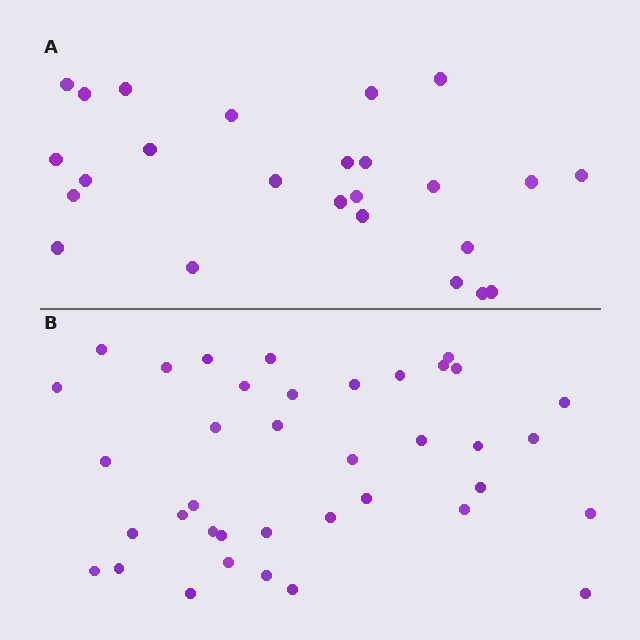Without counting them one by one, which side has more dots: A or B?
Region B (the bottom region) has more dots.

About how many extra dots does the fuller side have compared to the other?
Region B has approximately 15 more dots than region A.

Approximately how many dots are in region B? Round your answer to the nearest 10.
About 40 dots. (The exact count is 38, which rounds to 40.)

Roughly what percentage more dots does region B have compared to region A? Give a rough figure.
About 50% more.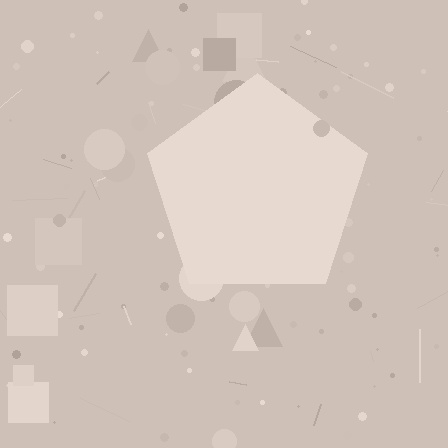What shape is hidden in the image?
A pentagon is hidden in the image.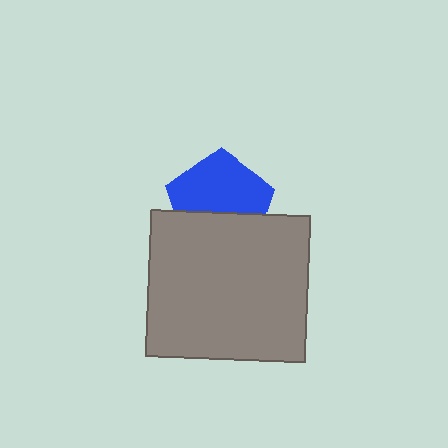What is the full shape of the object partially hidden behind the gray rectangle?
The partially hidden object is a blue pentagon.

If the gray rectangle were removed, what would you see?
You would see the complete blue pentagon.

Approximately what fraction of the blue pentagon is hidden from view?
Roughly 41% of the blue pentagon is hidden behind the gray rectangle.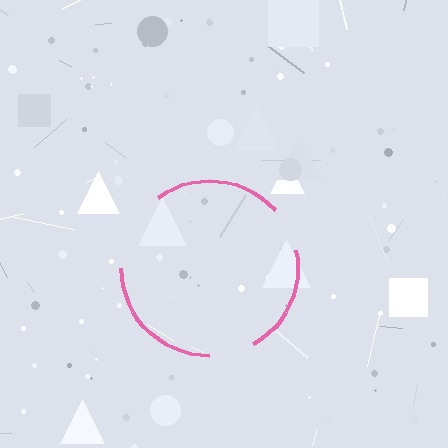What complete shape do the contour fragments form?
The contour fragments form a circle.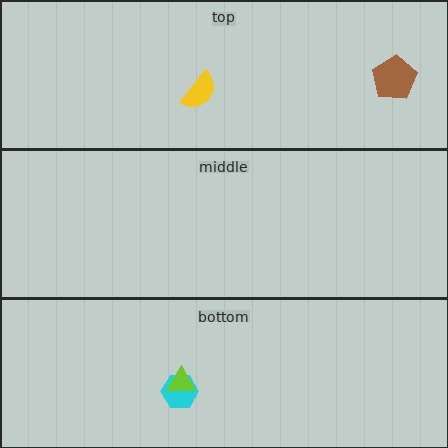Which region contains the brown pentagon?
The top region.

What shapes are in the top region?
The yellow semicircle, the brown pentagon.